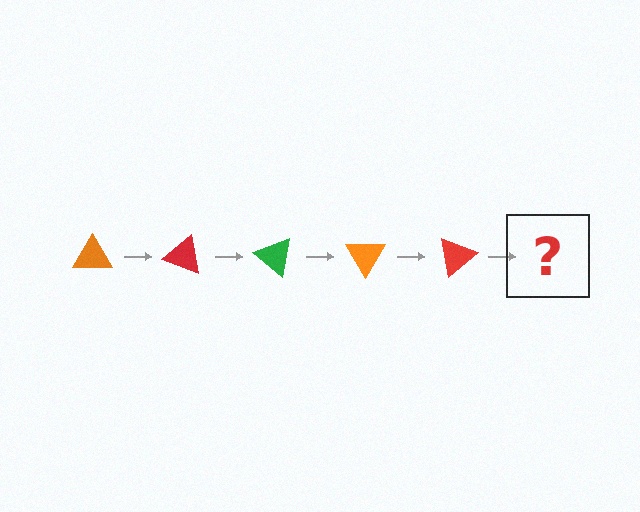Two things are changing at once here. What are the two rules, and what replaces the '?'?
The two rules are that it rotates 20 degrees each step and the color cycles through orange, red, and green. The '?' should be a green triangle, rotated 100 degrees from the start.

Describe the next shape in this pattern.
It should be a green triangle, rotated 100 degrees from the start.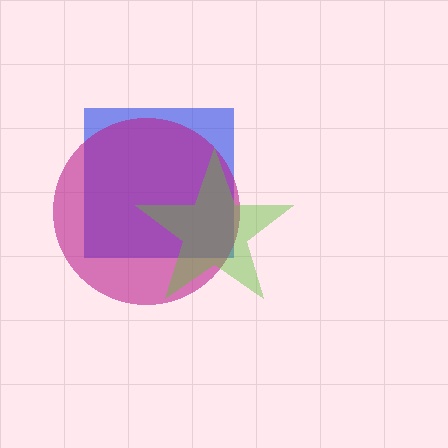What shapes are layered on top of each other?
The layered shapes are: a blue square, a magenta circle, a lime star.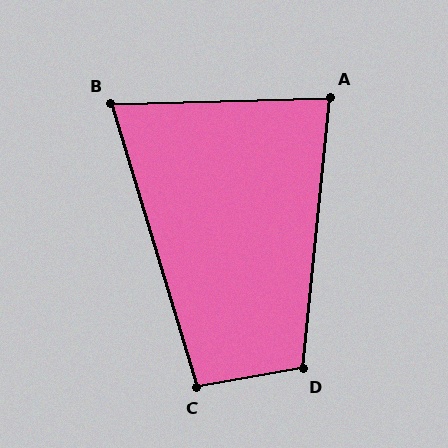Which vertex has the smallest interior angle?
B, at approximately 75 degrees.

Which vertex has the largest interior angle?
D, at approximately 105 degrees.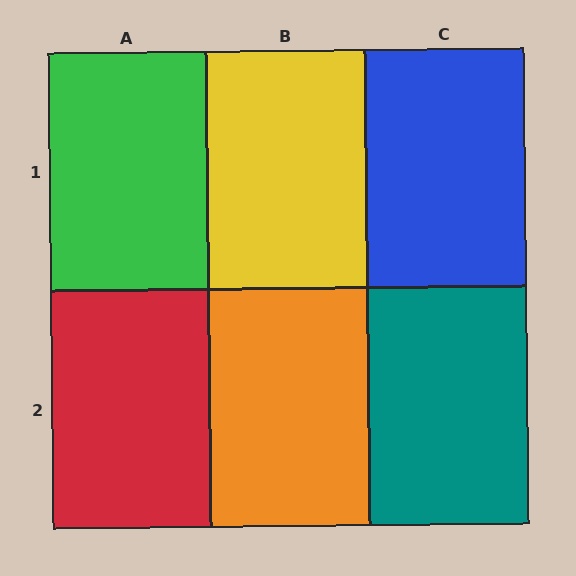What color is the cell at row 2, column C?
Teal.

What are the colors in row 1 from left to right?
Green, yellow, blue.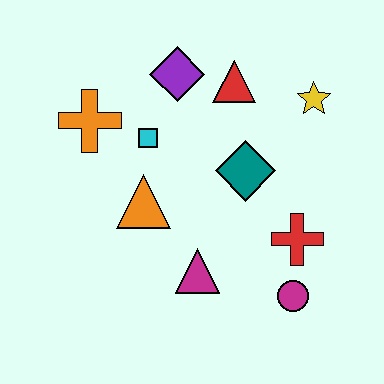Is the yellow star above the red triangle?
No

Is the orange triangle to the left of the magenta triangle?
Yes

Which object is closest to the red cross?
The magenta circle is closest to the red cross.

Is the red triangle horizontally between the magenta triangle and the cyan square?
No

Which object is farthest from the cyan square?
The magenta circle is farthest from the cyan square.